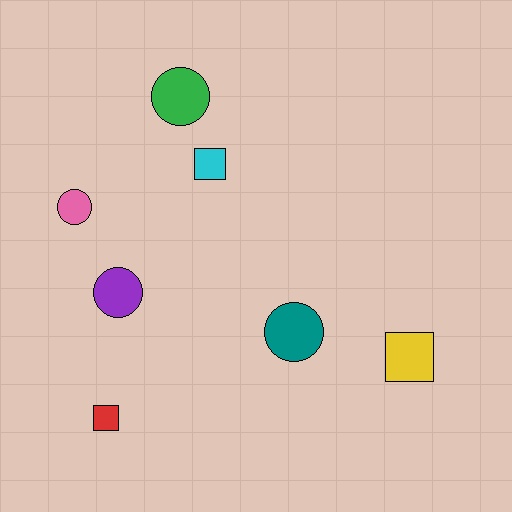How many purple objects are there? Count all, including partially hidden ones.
There is 1 purple object.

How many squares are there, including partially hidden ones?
There are 3 squares.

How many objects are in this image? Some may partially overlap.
There are 7 objects.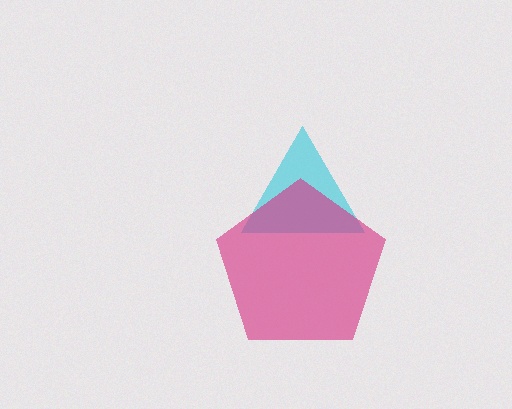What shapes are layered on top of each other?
The layered shapes are: a cyan triangle, a magenta pentagon.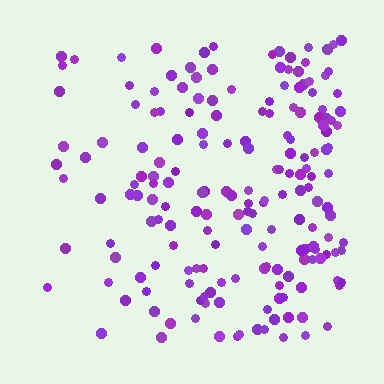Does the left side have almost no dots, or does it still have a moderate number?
Still a moderate number, just noticeably fewer than the right.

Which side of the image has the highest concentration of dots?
The right.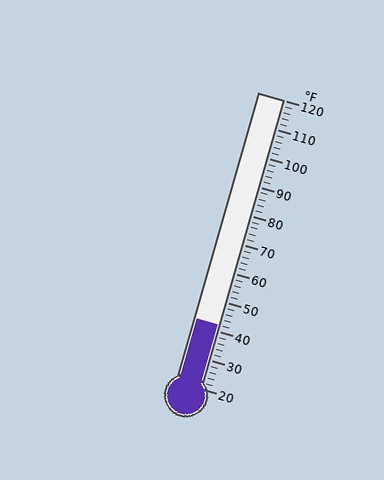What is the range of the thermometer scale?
The thermometer scale ranges from 20°F to 120°F.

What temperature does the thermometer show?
The thermometer shows approximately 42°F.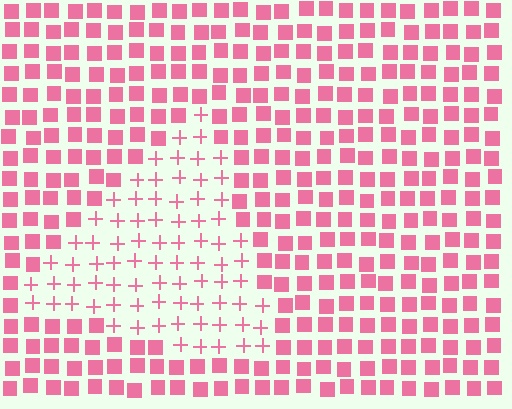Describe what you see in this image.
The image is filled with small pink elements arranged in a uniform grid. A triangle-shaped region contains plus signs, while the surrounding area contains squares. The boundary is defined purely by the change in element shape.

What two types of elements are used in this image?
The image uses plus signs inside the triangle region and squares outside it.